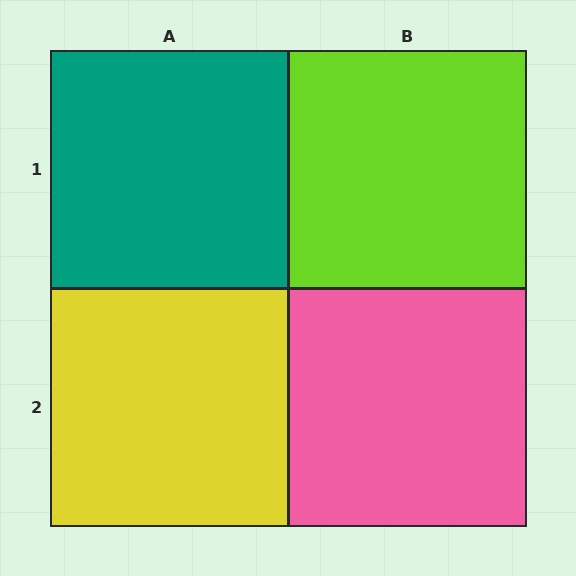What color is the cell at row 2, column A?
Yellow.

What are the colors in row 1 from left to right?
Teal, lime.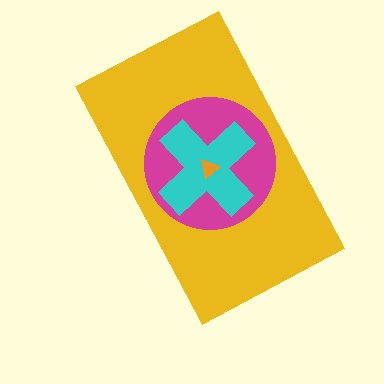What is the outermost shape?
The yellow rectangle.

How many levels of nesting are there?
4.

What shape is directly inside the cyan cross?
The orange triangle.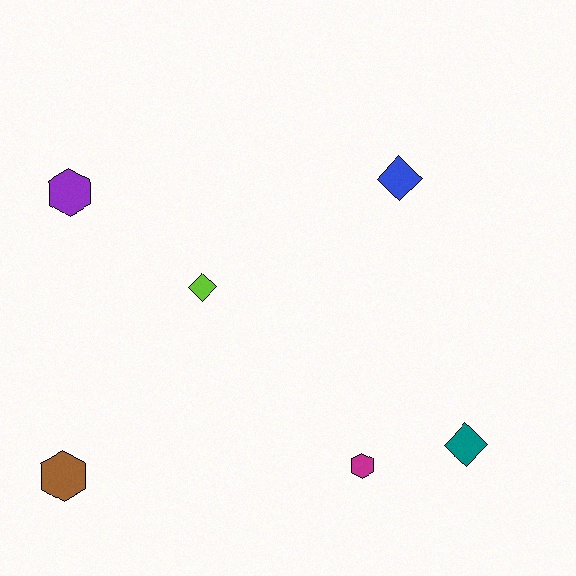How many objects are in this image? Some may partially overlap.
There are 6 objects.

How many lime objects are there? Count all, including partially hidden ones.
There is 1 lime object.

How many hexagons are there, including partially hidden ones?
There are 3 hexagons.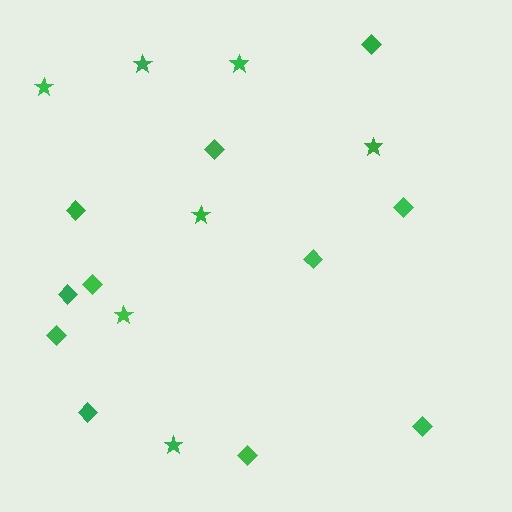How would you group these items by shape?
There are 2 groups: one group of stars (7) and one group of diamonds (11).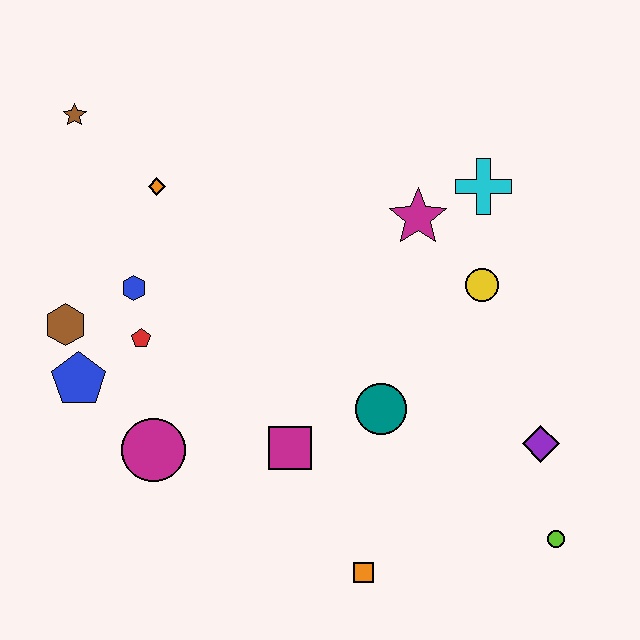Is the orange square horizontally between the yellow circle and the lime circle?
No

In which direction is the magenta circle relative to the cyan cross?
The magenta circle is to the left of the cyan cross.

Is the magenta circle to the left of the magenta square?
Yes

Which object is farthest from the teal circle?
The brown star is farthest from the teal circle.